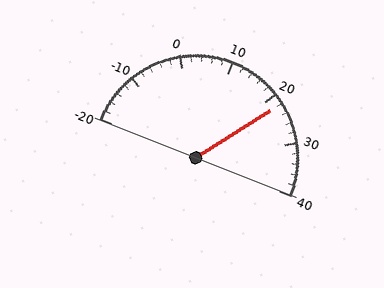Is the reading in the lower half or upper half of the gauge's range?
The reading is in the upper half of the range (-20 to 40).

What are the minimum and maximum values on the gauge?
The gauge ranges from -20 to 40.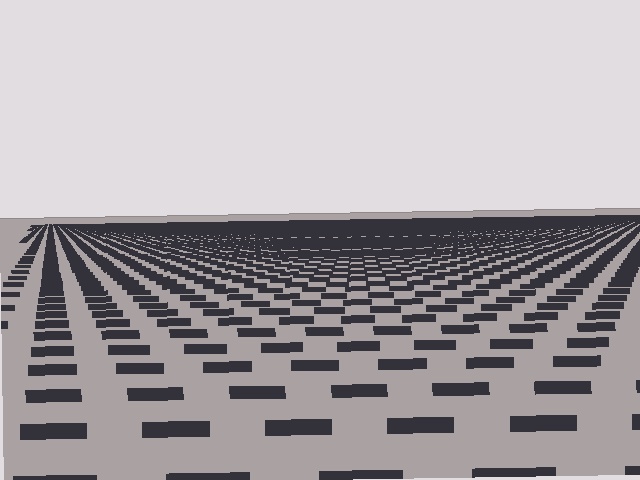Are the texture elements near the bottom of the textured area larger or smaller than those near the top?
Larger. Near the bottom, elements are closer to the viewer and appear at a bigger on-screen size.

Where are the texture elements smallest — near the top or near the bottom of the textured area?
Near the top.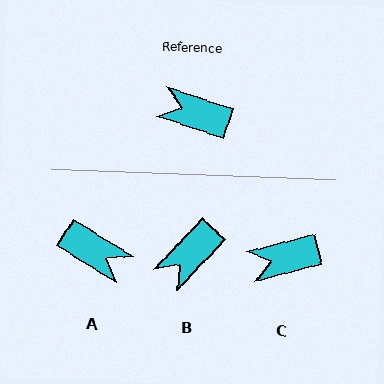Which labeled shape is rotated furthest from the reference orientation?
A, about 166 degrees away.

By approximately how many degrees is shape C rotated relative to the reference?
Approximately 32 degrees counter-clockwise.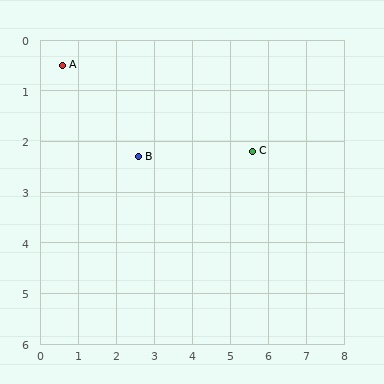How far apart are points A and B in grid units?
Points A and B are about 2.7 grid units apart.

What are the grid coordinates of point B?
Point B is at approximately (2.6, 2.3).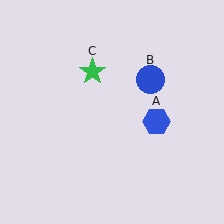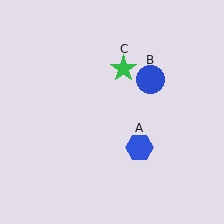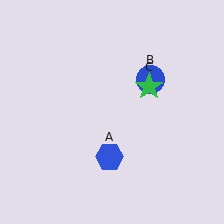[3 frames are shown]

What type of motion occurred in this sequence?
The blue hexagon (object A), green star (object C) rotated clockwise around the center of the scene.